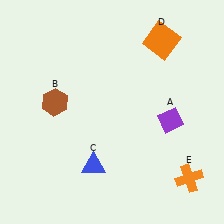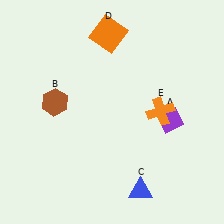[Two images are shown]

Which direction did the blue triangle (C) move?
The blue triangle (C) moved right.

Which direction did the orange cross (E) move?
The orange cross (E) moved up.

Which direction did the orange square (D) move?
The orange square (D) moved left.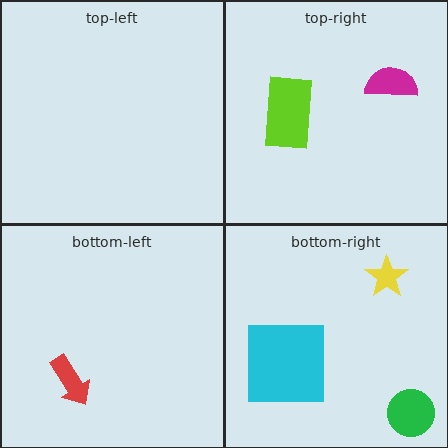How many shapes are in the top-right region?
2.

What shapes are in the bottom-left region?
The red arrow.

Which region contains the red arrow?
The bottom-left region.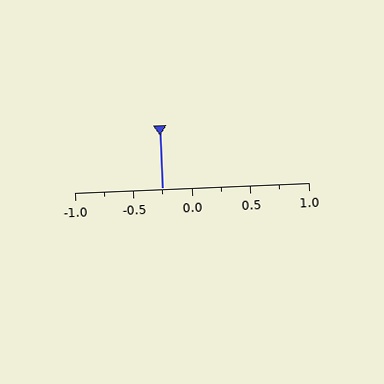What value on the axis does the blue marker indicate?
The marker indicates approximately -0.25.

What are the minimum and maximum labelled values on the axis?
The axis runs from -1.0 to 1.0.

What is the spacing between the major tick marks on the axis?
The major ticks are spaced 0.5 apart.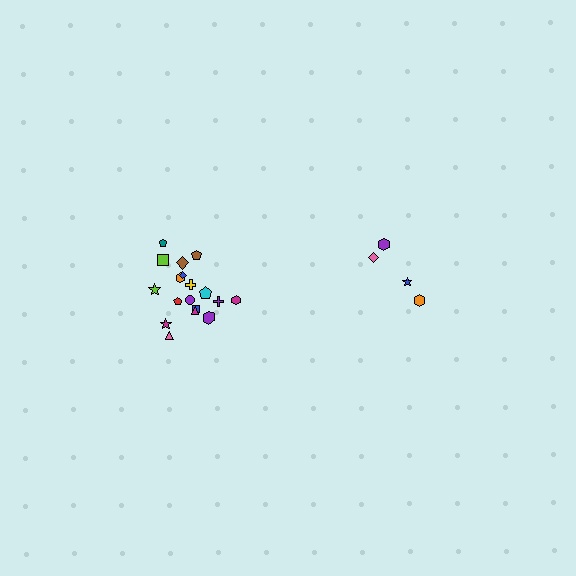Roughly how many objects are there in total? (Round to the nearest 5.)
Roughly 20 objects in total.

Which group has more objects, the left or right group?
The left group.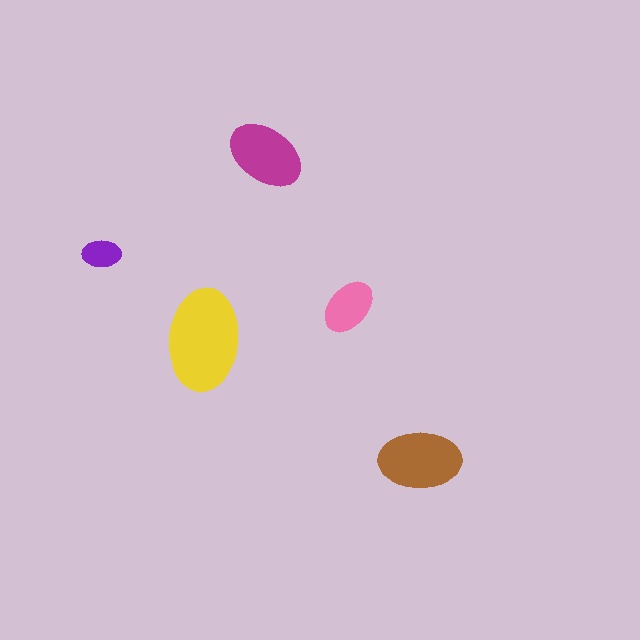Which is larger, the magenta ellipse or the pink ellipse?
The magenta one.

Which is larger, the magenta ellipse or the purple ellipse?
The magenta one.